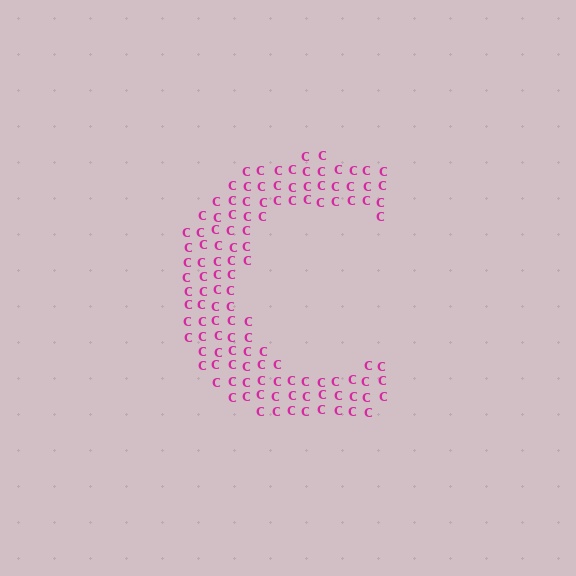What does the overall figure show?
The overall figure shows the letter C.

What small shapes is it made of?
It is made of small letter C's.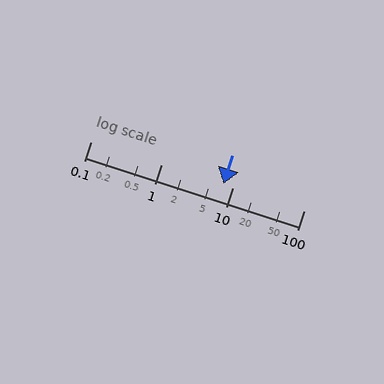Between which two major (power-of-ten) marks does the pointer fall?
The pointer is between 1 and 10.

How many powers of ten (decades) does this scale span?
The scale spans 3 decades, from 0.1 to 100.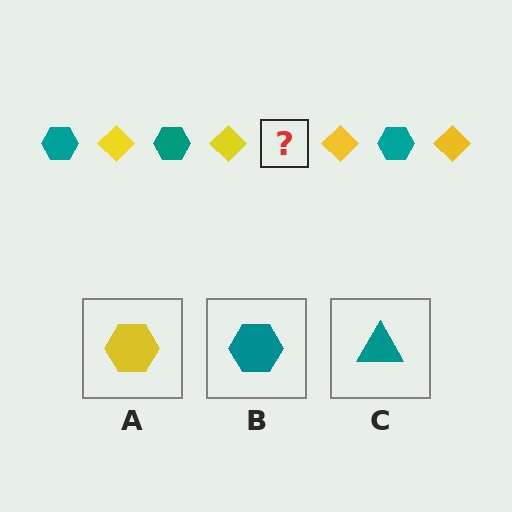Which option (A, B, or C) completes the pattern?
B.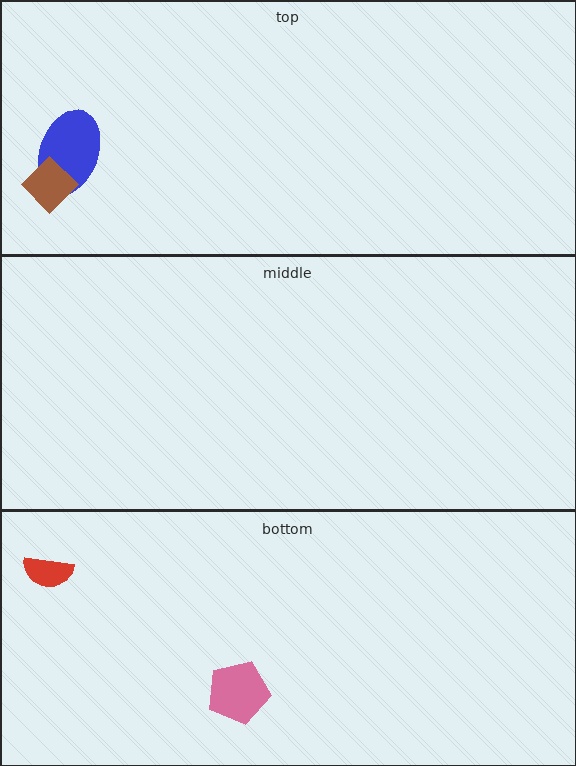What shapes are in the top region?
The blue ellipse, the brown diamond.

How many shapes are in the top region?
2.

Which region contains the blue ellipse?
The top region.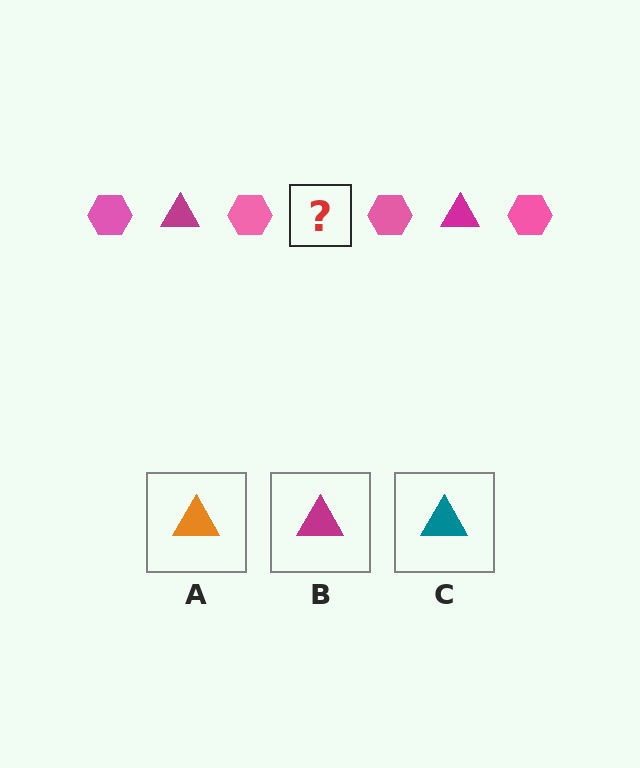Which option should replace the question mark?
Option B.